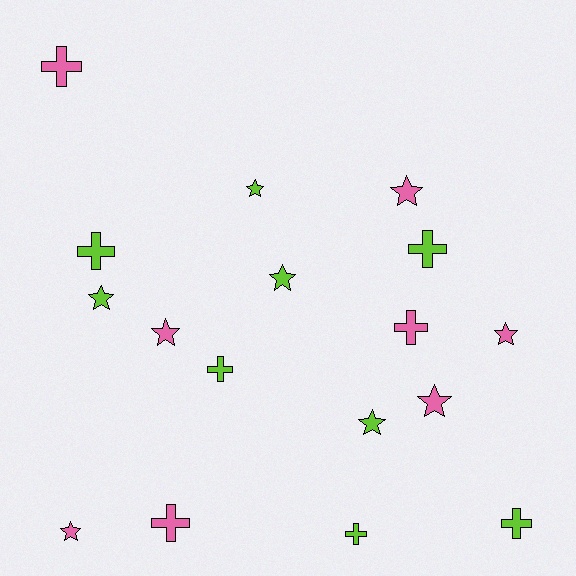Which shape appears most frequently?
Star, with 9 objects.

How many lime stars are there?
There are 4 lime stars.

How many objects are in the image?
There are 17 objects.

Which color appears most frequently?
Lime, with 9 objects.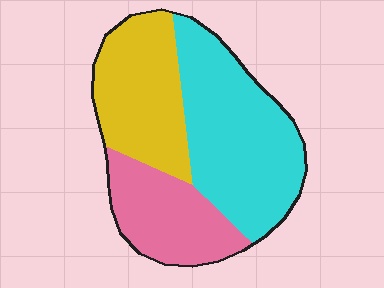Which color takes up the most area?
Cyan, at roughly 45%.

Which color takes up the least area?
Pink, at roughly 25%.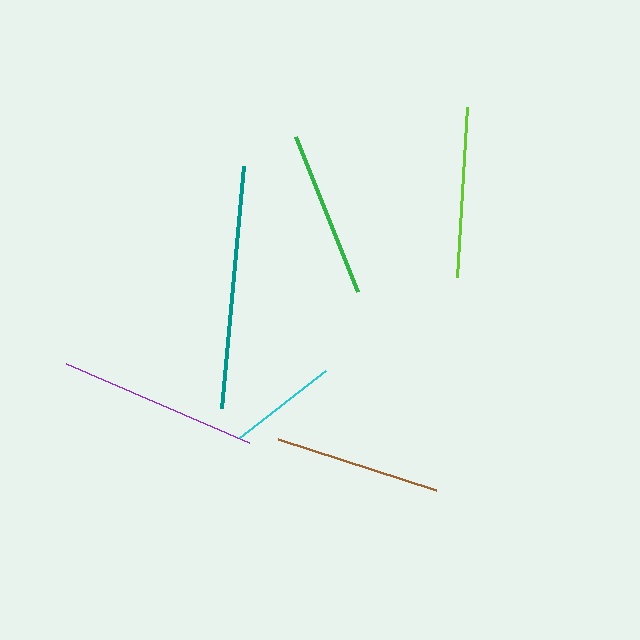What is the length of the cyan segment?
The cyan segment is approximately 109 pixels long.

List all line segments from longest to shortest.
From longest to shortest: teal, purple, lime, brown, green, cyan.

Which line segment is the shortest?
The cyan line is the shortest at approximately 109 pixels.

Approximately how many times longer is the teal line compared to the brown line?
The teal line is approximately 1.5 times the length of the brown line.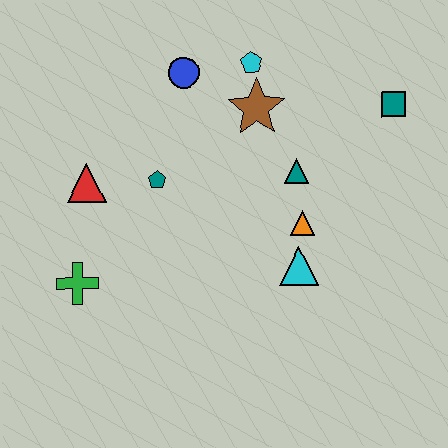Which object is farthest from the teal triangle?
The green cross is farthest from the teal triangle.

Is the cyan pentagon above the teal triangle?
Yes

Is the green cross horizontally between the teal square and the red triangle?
No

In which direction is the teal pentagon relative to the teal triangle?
The teal pentagon is to the left of the teal triangle.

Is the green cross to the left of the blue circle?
Yes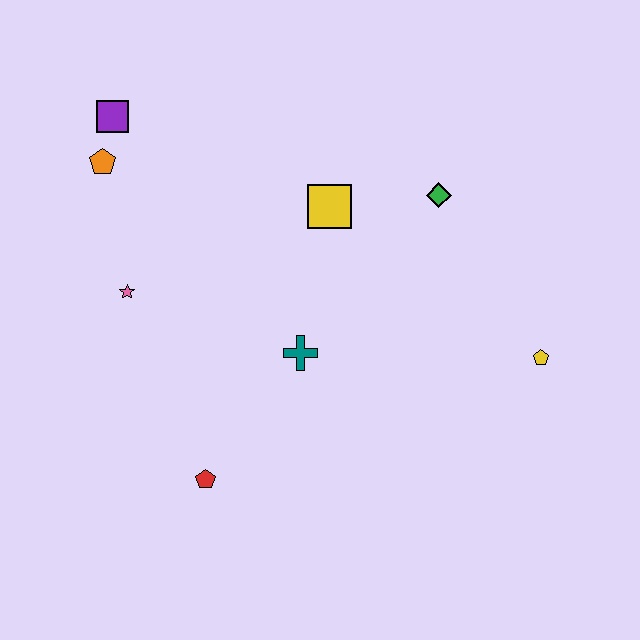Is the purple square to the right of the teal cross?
No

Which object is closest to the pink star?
The orange pentagon is closest to the pink star.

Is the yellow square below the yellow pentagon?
No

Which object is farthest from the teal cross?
The purple square is farthest from the teal cross.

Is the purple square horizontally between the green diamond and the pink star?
No